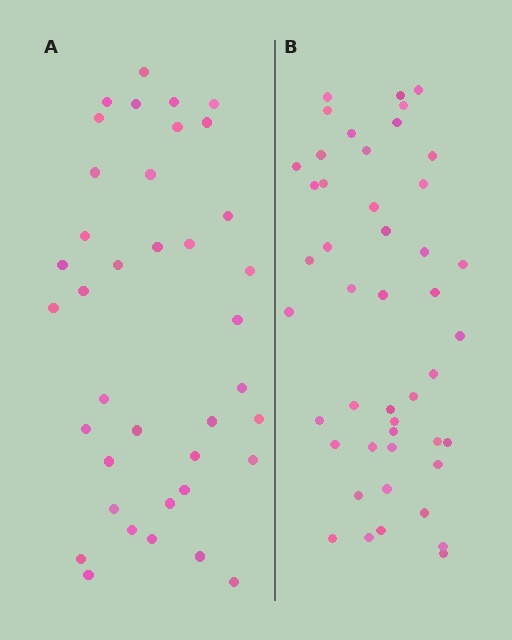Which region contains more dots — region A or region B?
Region B (the right region) has more dots.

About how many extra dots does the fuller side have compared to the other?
Region B has roughly 8 or so more dots than region A.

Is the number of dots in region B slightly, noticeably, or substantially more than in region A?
Region B has only slightly more — the two regions are fairly close. The ratio is roughly 1.2 to 1.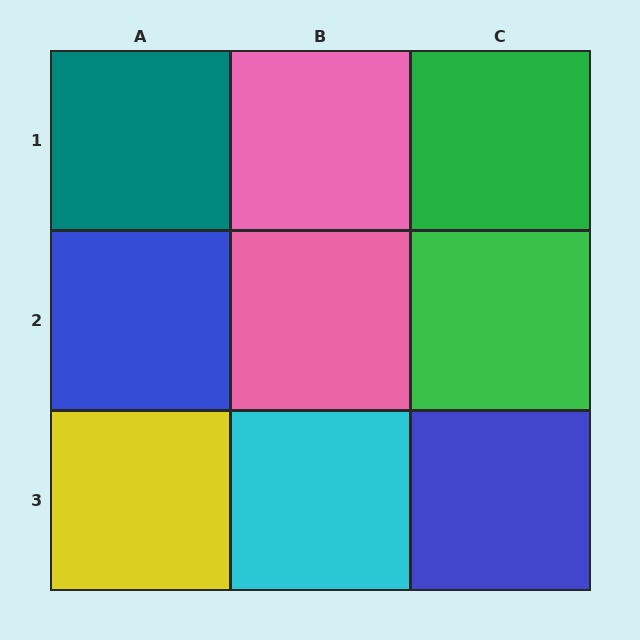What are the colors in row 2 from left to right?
Blue, pink, green.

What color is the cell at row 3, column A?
Yellow.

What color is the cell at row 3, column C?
Blue.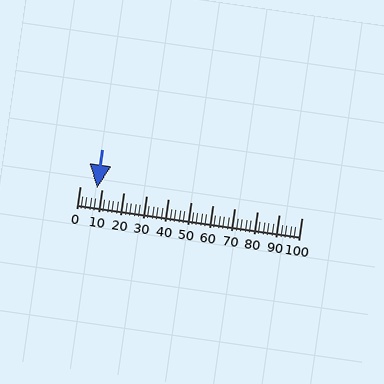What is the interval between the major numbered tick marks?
The major tick marks are spaced 10 units apart.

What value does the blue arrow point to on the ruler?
The blue arrow points to approximately 8.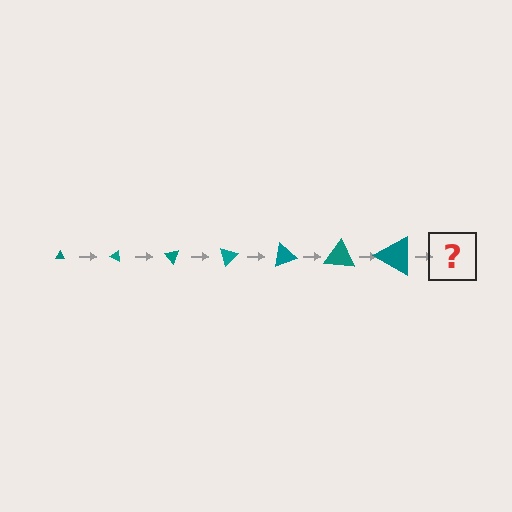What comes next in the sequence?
The next element should be a triangle, larger than the previous one and rotated 175 degrees from the start.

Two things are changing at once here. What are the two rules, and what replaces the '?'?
The two rules are that the triangle grows larger each step and it rotates 25 degrees each step. The '?' should be a triangle, larger than the previous one and rotated 175 degrees from the start.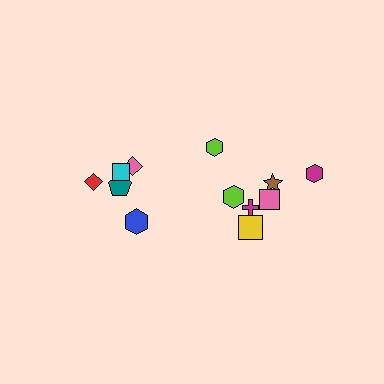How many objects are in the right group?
There are 7 objects.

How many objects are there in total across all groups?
There are 12 objects.